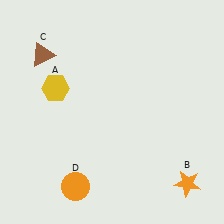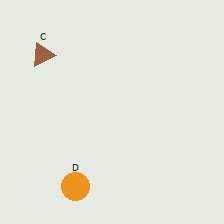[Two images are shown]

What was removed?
The yellow hexagon (A), the orange star (B) were removed in Image 2.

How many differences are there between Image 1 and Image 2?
There are 2 differences between the two images.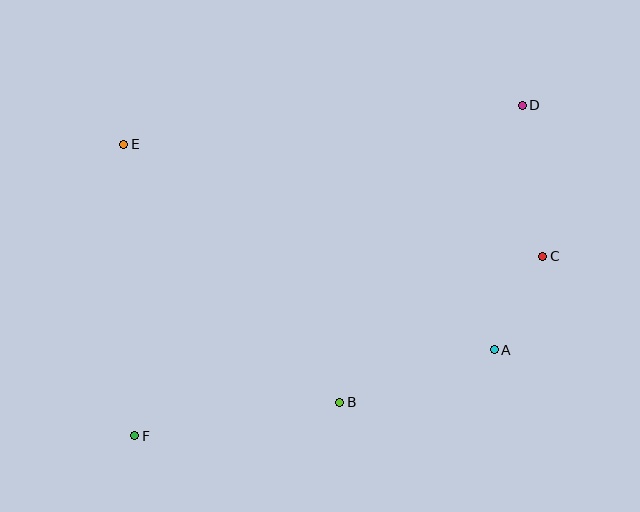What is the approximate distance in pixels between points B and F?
The distance between B and F is approximately 208 pixels.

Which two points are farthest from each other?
Points D and F are farthest from each other.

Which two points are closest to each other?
Points A and C are closest to each other.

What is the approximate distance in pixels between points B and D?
The distance between B and D is approximately 349 pixels.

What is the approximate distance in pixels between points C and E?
The distance between C and E is approximately 434 pixels.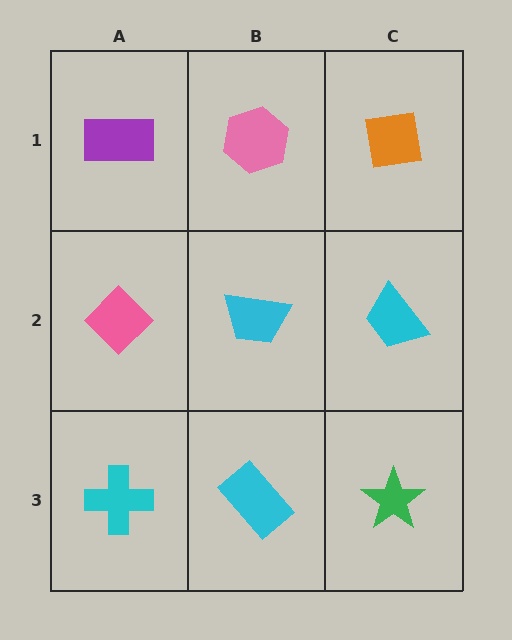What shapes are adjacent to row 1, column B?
A cyan trapezoid (row 2, column B), a purple rectangle (row 1, column A), an orange square (row 1, column C).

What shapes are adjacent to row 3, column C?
A cyan trapezoid (row 2, column C), a cyan rectangle (row 3, column B).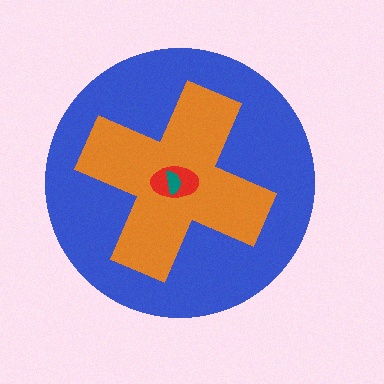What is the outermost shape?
The blue circle.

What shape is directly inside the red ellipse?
The teal semicircle.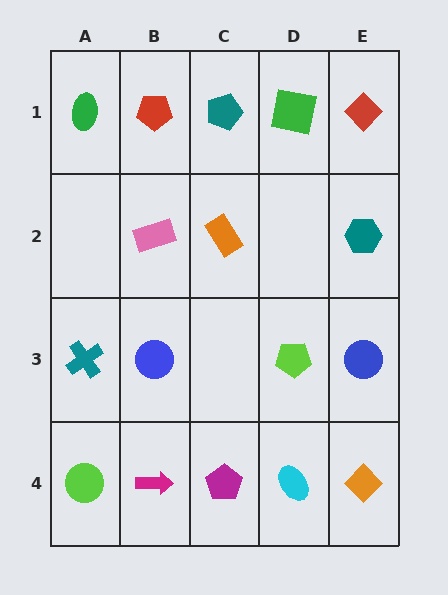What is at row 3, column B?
A blue circle.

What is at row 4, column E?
An orange diamond.